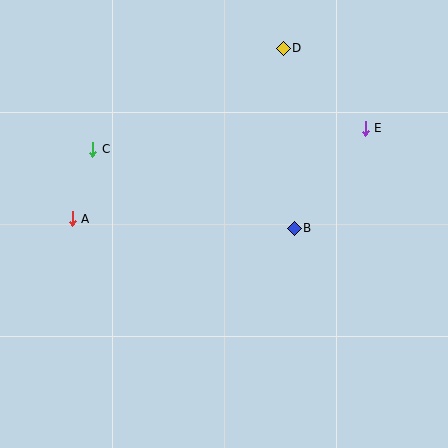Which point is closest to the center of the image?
Point B at (294, 228) is closest to the center.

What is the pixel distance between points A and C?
The distance between A and C is 72 pixels.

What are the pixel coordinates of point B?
Point B is at (294, 228).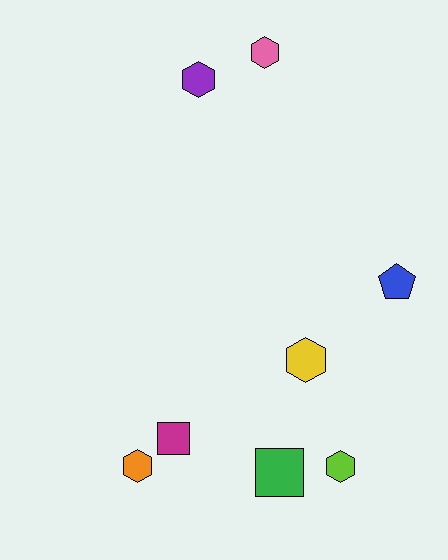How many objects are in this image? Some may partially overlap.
There are 8 objects.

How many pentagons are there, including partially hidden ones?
There is 1 pentagon.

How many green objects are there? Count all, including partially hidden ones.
There is 1 green object.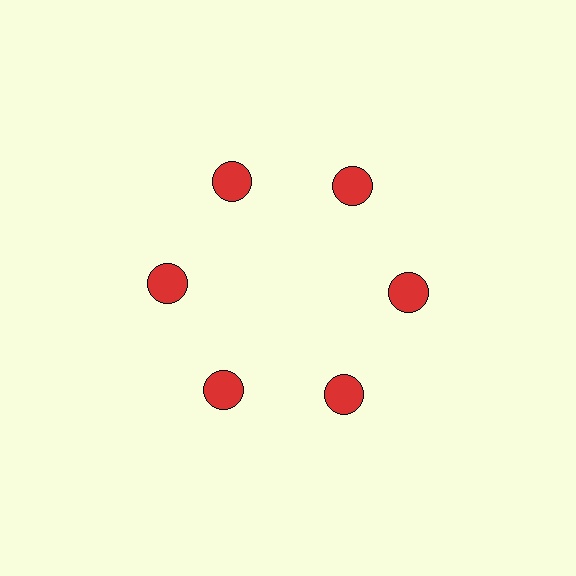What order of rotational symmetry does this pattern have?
This pattern has 6-fold rotational symmetry.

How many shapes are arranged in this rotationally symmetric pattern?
There are 6 shapes, arranged in 6 groups of 1.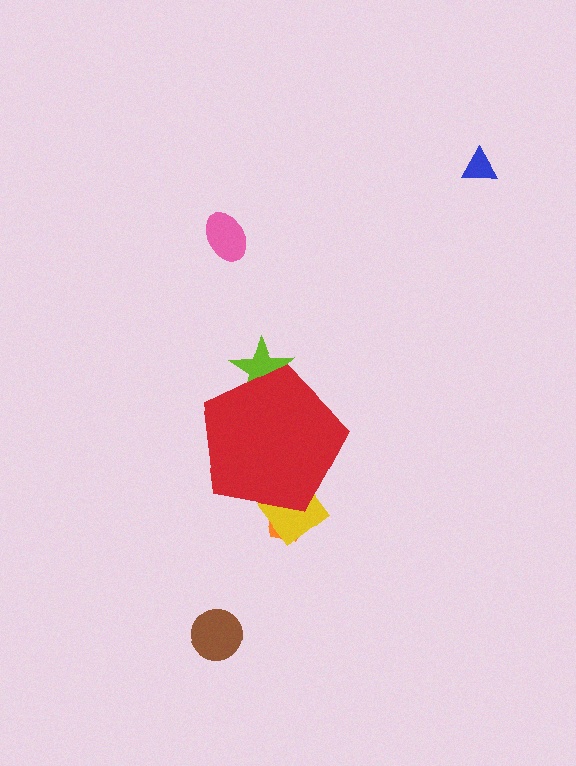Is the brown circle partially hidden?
No, the brown circle is fully visible.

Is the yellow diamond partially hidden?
Yes, the yellow diamond is partially hidden behind the red pentagon.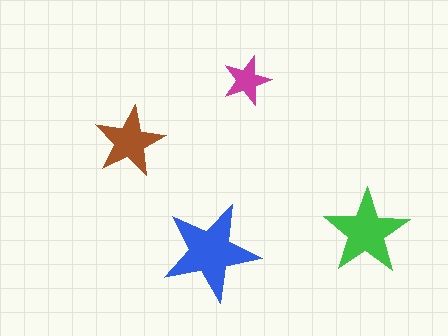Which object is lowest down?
The blue star is bottommost.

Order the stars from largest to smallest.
the blue one, the green one, the brown one, the magenta one.